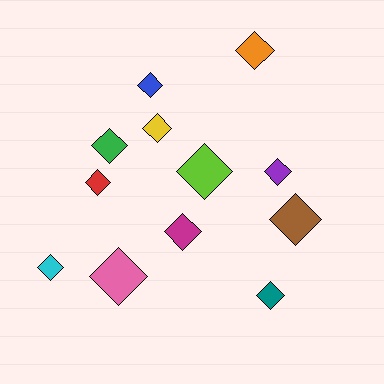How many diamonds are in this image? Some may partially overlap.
There are 12 diamonds.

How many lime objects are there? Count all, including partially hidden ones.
There is 1 lime object.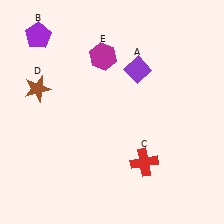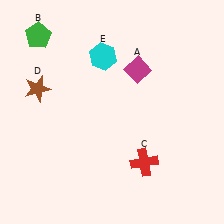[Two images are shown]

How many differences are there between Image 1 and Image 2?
There are 3 differences between the two images.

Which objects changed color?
A changed from purple to magenta. B changed from purple to green. E changed from magenta to cyan.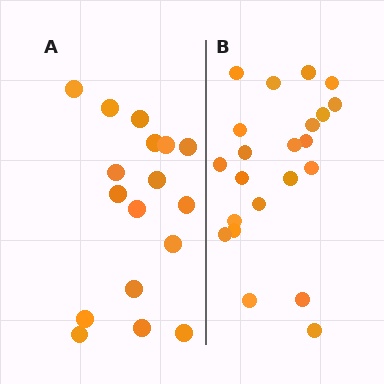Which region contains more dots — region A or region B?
Region B (the right region) has more dots.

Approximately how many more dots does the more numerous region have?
Region B has about 5 more dots than region A.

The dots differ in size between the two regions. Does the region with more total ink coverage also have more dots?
No. Region A has more total ink coverage because its dots are larger, but region B actually contains more individual dots. Total area can be misleading — the number of items is what matters here.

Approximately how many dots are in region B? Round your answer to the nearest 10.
About 20 dots. (The exact count is 22, which rounds to 20.)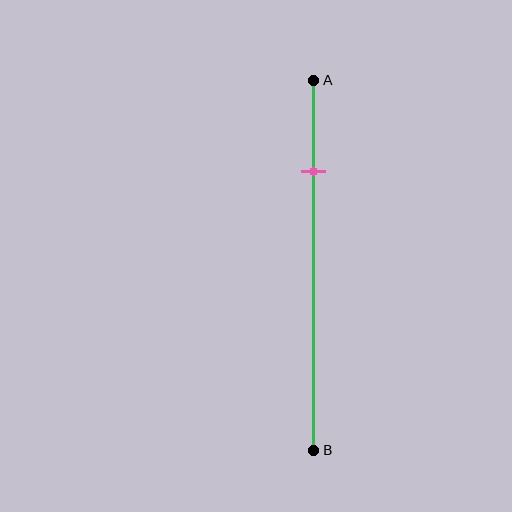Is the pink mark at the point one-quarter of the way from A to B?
Yes, the mark is approximately at the one-quarter point.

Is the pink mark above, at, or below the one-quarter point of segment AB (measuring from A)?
The pink mark is approximately at the one-quarter point of segment AB.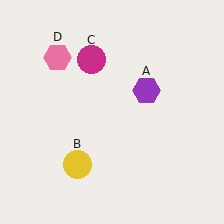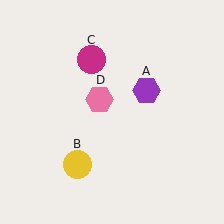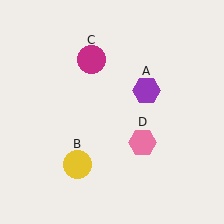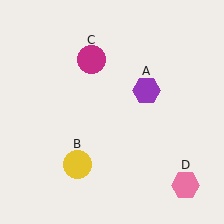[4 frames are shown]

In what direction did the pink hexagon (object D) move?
The pink hexagon (object D) moved down and to the right.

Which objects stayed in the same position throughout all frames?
Purple hexagon (object A) and yellow circle (object B) and magenta circle (object C) remained stationary.